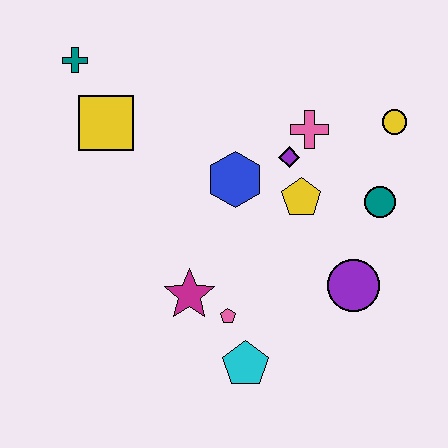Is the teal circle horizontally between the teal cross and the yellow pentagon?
No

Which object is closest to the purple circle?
The teal circle is closest to the purple circle.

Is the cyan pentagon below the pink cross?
Yes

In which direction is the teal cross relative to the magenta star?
The teal cross is above the magenta star.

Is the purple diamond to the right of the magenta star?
Yes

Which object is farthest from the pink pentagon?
The teal cross is farthest from the pink pentagon.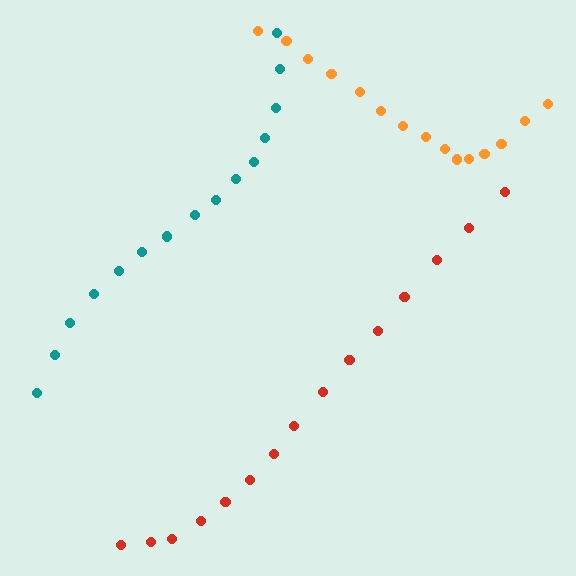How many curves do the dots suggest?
There are 3 distinct paths.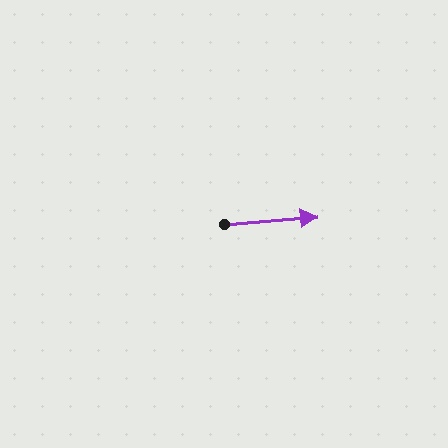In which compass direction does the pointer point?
East.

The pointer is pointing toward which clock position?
Roughly 3 o'clock.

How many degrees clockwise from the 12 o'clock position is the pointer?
Approximately 85 degrees.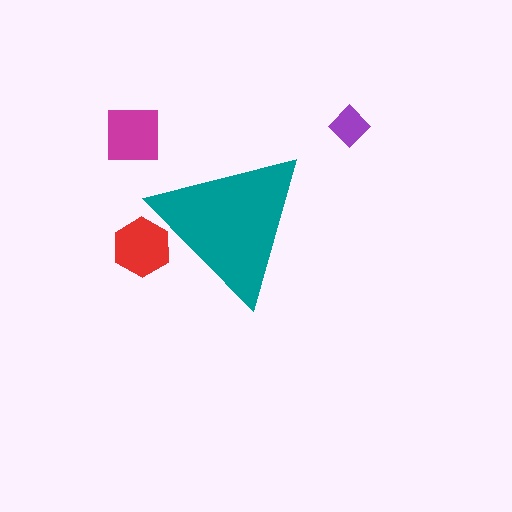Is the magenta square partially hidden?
No, the magenta square is fully visible.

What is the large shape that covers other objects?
A teal triangle.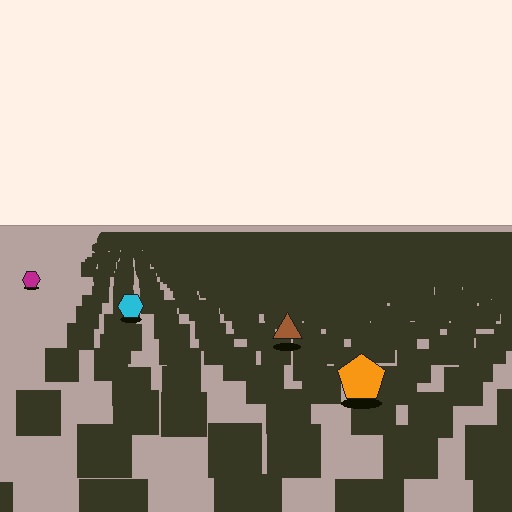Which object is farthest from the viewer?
The magenta hexagon is farthest from the viewer. It appears smaller and the ground texture around it is denser.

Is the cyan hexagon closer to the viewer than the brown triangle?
No. The brown triangle is closer — you can tell from the texture gradient: the ground texture is coarser near it.